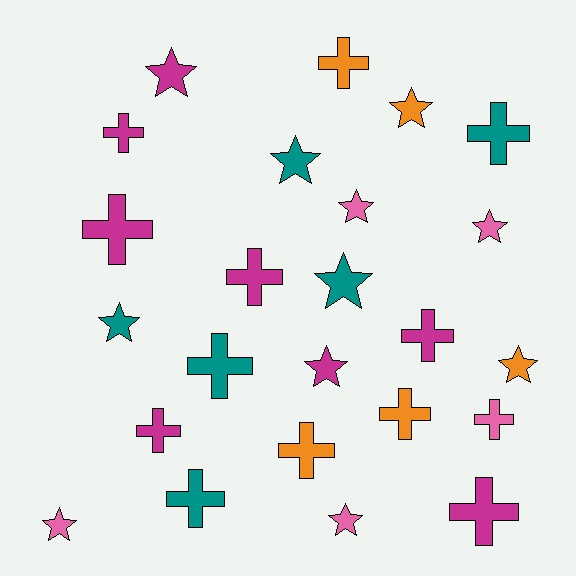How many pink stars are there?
There are 4 pink stars.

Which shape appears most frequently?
Cross, with 13 objects.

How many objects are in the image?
There are 24 objects.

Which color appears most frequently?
Magenta, with 8 objects.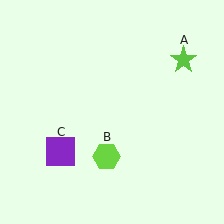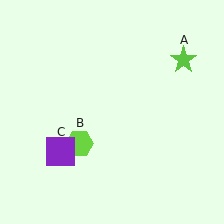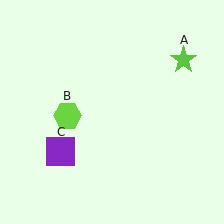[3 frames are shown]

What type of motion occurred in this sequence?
The lime hexagon (object B) rotated clockwise around the center of the scene.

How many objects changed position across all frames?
1 object changed position: lime hexagon (object B).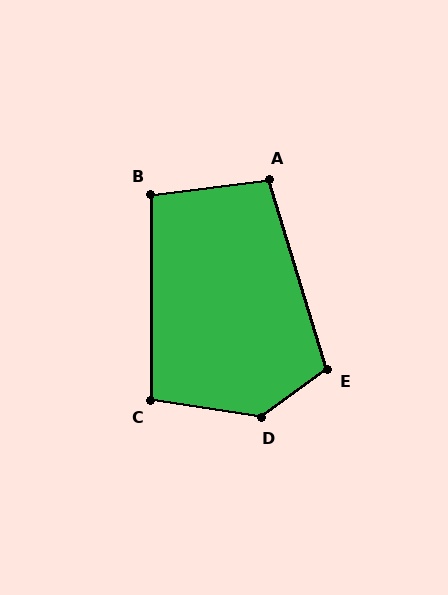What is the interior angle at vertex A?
Approximately 100 degrees (obtuse).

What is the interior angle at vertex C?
Approximately 99 degrees (obtuse).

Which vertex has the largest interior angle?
D, at approximately 135 degrees.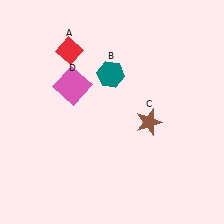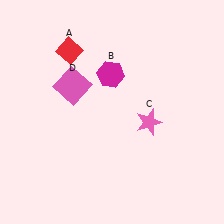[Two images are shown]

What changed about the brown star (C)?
In Image 1, C is brown. In Image 2, it changed to pink.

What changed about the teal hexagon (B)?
In Image 1, B is teal. In Image 2, it changed to magenta.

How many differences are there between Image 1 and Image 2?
There are 2 differences between the two images.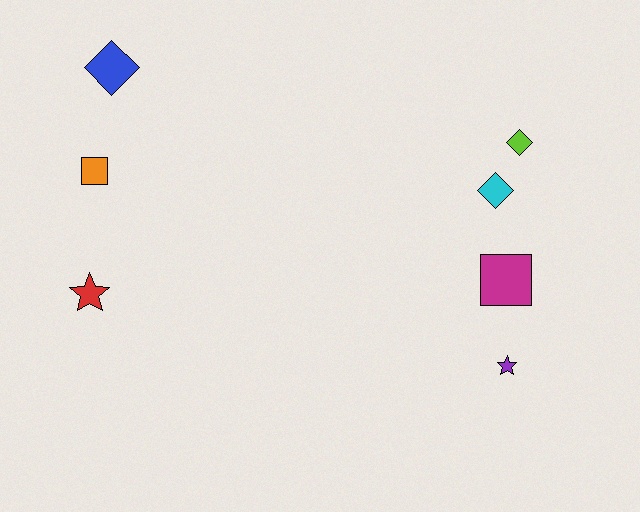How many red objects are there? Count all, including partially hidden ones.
There is 1 red object.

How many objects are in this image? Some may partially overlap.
There are 7 objects.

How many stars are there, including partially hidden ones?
There are 2 stars.